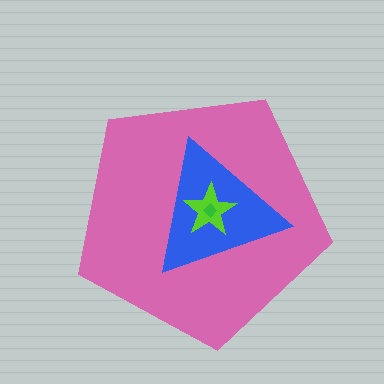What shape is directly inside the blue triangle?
The lime star.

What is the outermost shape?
The pink pentagon.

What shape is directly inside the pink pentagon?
The blue triangle.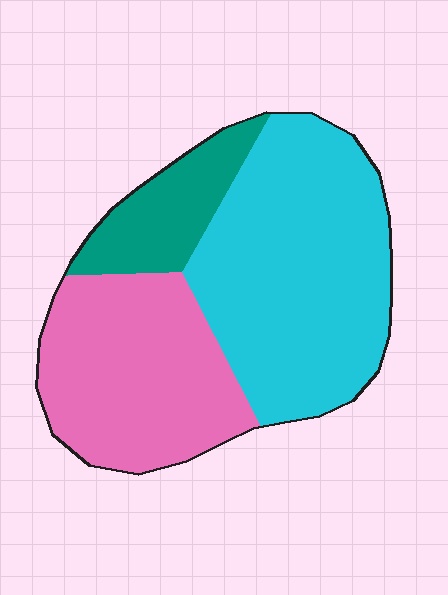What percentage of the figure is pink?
Pink takes up between a third and a half of the figure.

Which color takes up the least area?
Teal, at roughly 15%.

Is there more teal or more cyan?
Cyan.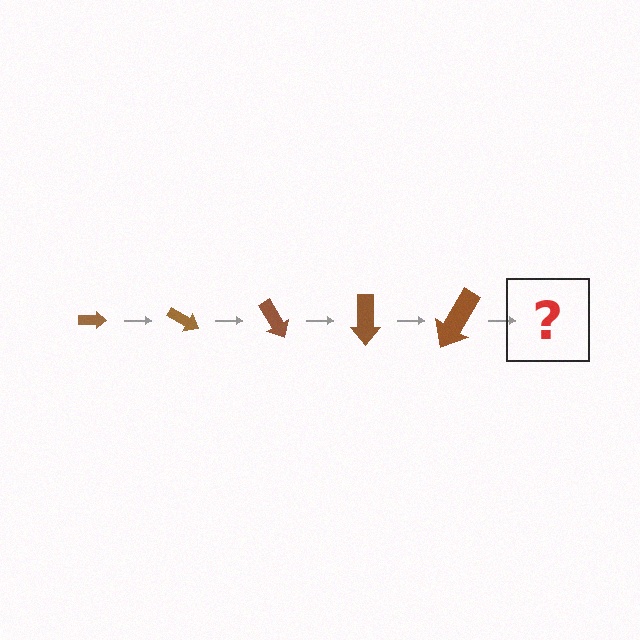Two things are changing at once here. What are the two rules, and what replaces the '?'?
The two rules are that the arrow grows larger each step and it rotates 30 degrees each step. The '?' should be an arrow, larger than the previous one and rotated 150 degrees from the start.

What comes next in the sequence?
The next element should be an arrow, larger than the previous one and rotated 150 degrees from the start.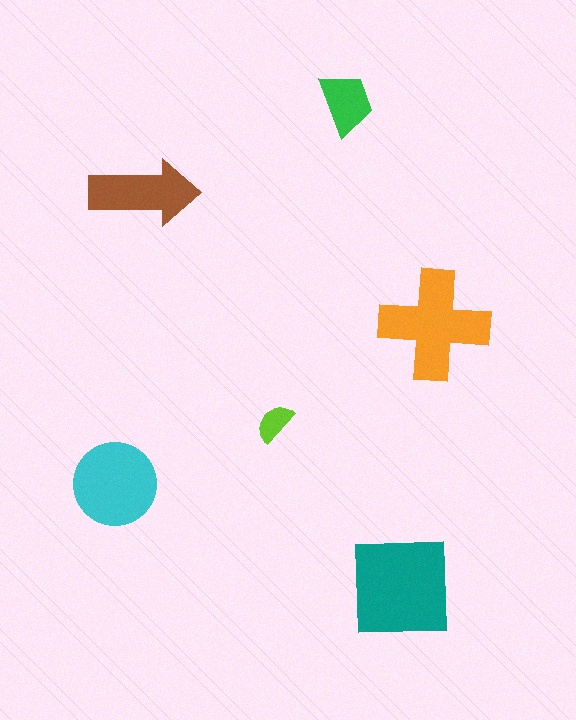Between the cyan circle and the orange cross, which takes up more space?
The orange cross.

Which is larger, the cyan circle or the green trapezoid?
The cyan circle.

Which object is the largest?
The teal square.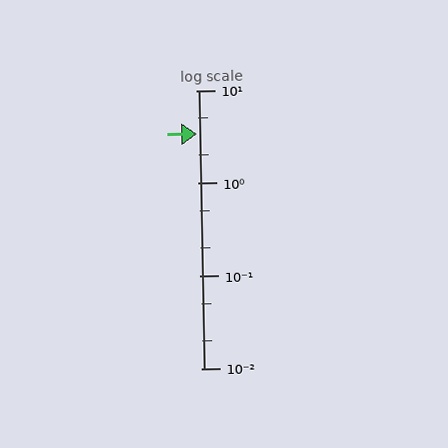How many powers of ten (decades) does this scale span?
The scale spans 3 decades, from 0.01 to 10.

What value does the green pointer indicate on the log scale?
The pointer indicates approximately 3.4.